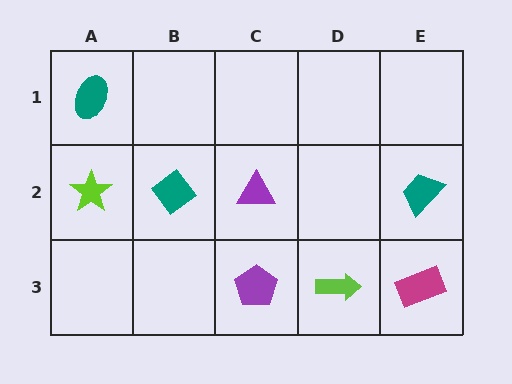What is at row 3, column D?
A lime arrow.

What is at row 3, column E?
A magenta rectangle.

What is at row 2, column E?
A teal trapezoid.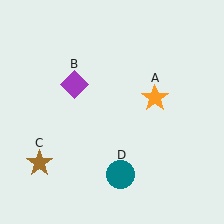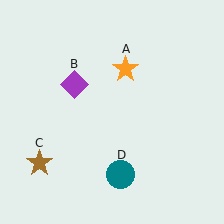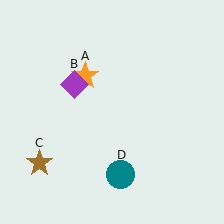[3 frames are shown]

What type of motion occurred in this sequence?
The orange star (object A) rotated counterclockwise around the center of the scene.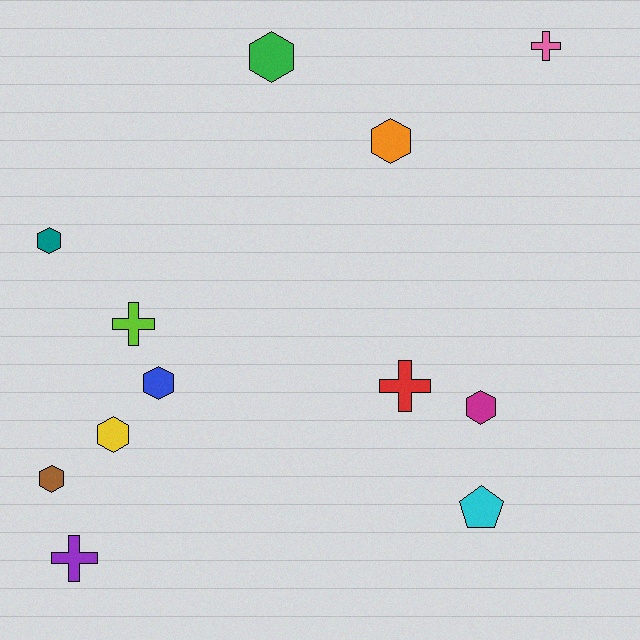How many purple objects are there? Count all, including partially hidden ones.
There is 1 purple object.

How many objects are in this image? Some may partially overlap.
There are 12 objects.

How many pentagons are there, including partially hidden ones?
There is 1 pentagon.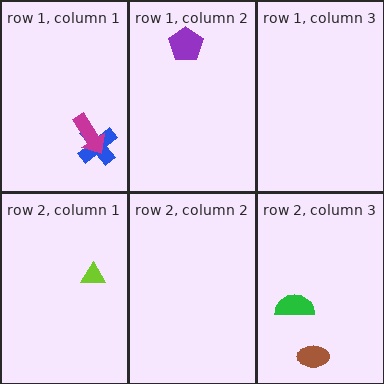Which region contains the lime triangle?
The row 2, column 1 region.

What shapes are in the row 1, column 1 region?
The blue cross, the magenta arrow.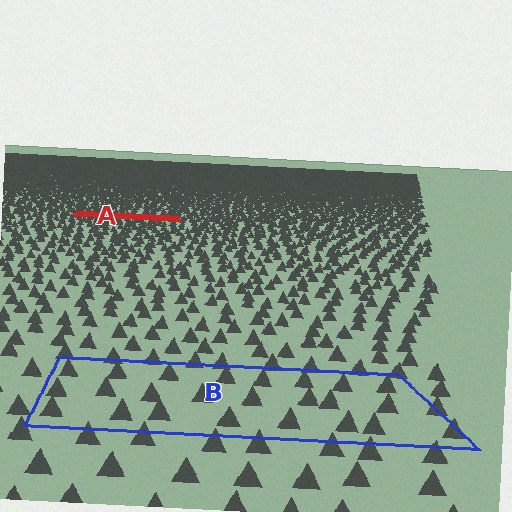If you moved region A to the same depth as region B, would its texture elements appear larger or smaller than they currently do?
They would appear larger. At a closer depth, the same texture elements are projected at a bigger on-screen size.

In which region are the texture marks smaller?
The texture marks are smaller in region A, because it is farther away.